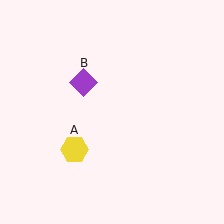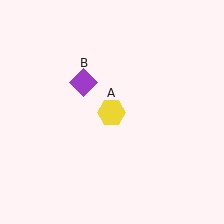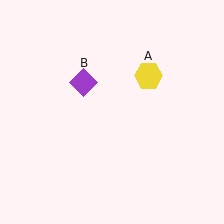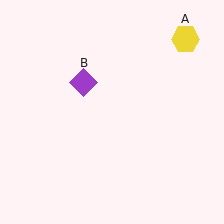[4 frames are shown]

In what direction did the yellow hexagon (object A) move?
The yellow hexagon (object A) moved up and to the right.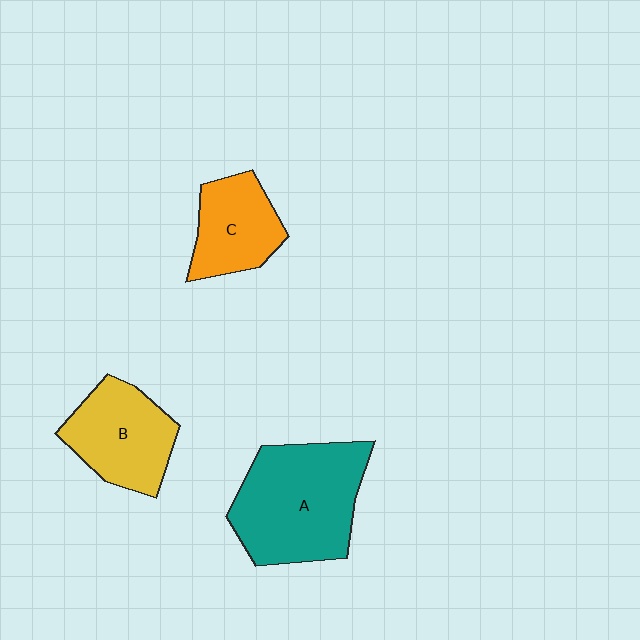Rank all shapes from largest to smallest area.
From largest to smallest: A (teal), B (yellow), C (orange).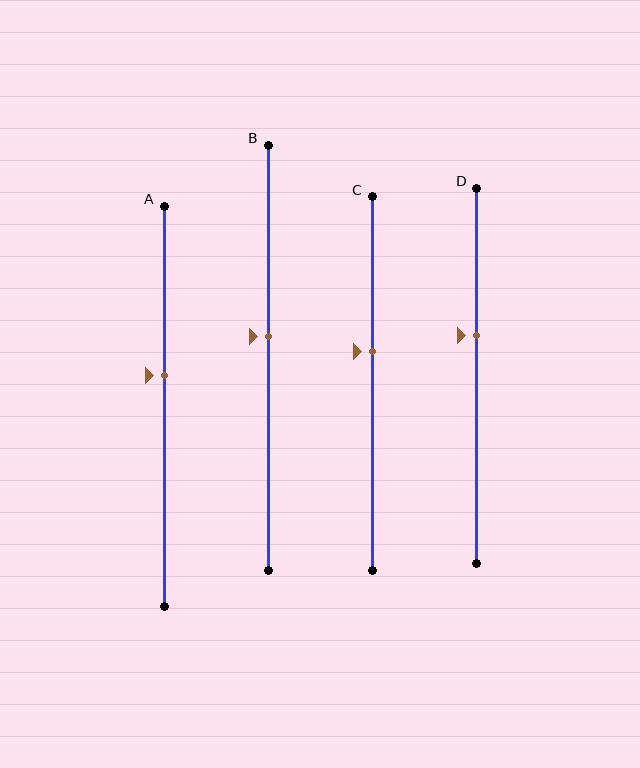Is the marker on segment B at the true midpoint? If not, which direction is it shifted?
No, the marker on segment B is shifted upward by about 5% of the segment length.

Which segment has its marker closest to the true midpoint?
Segment B has its marker closest to the true midpoint.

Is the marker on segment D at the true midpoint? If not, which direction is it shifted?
No, the marker on segment D is shifted upward by about 11% of the segment length.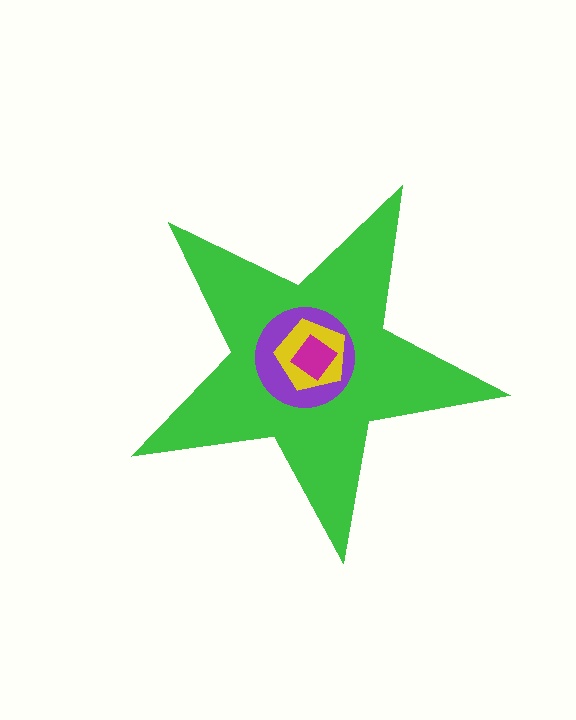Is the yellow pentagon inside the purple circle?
Yes.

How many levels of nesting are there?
4.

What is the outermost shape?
The green star.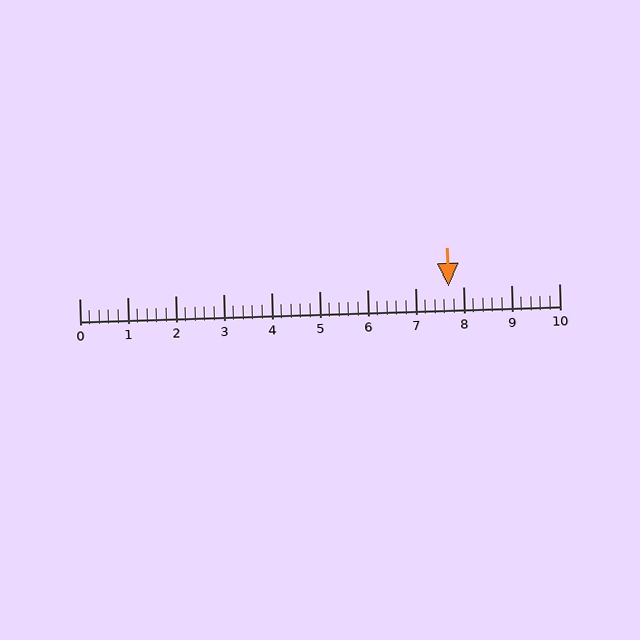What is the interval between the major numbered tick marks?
The major tick marks are spaced 1 units apart.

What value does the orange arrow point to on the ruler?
The orange arrow points to approximately 7.7.